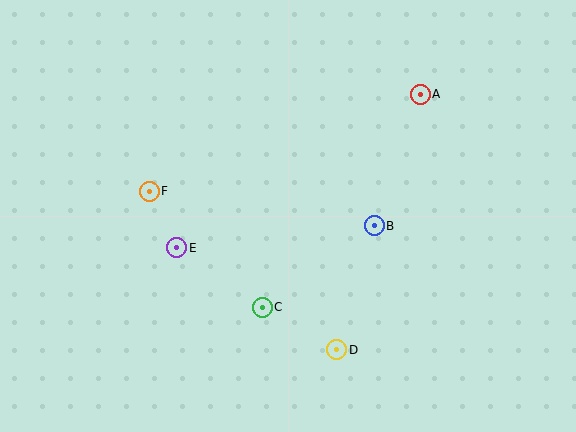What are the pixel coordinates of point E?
Point E is at (177, 248).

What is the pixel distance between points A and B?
The distance between A and B is 139 pixels.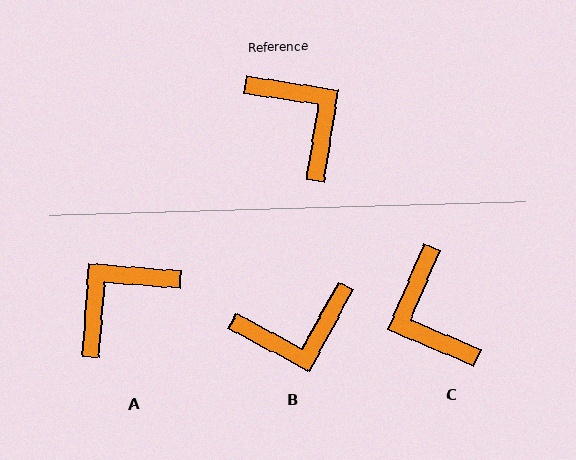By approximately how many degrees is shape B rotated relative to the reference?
Approximately 109 degrees clockwise.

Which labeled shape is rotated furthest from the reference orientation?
C, about 166 degrees away.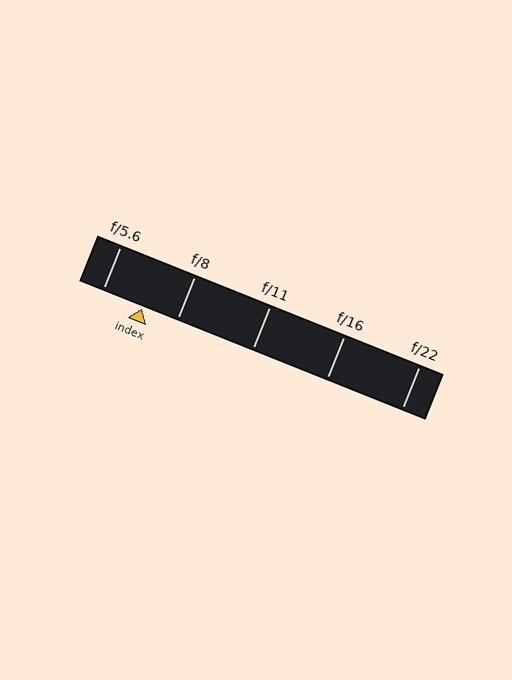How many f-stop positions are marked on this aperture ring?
There are 5 f-stop positions marked.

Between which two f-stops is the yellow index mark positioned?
The index mark is between f/5.6 and f/8.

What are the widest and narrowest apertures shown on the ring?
The widest aperture shown is f/5.6 and the narrowest is f/22.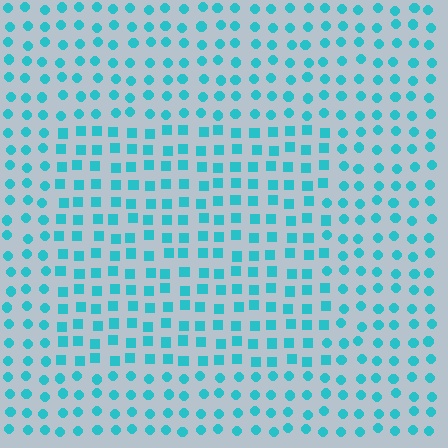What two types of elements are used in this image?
The image uses squares inside the rectangle region and circles outside it.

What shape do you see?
I see a rectangle.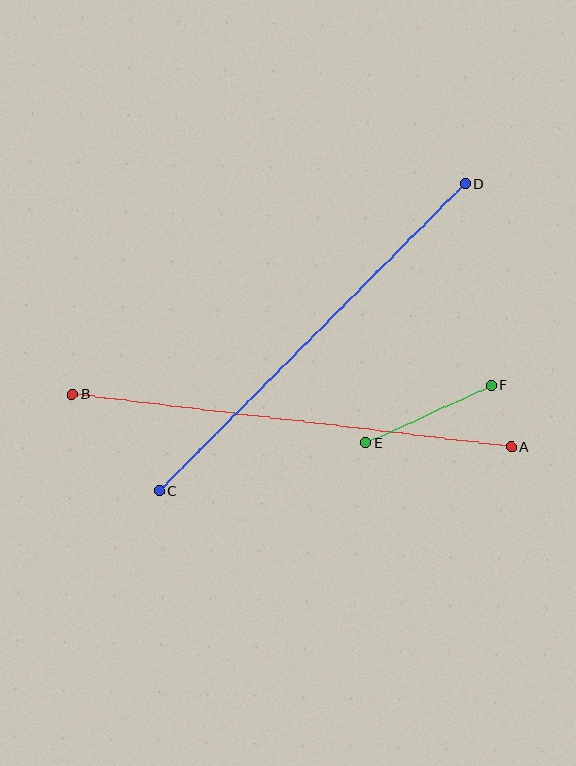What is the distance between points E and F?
The distance is approximately 137 pixels.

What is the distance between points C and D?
The distance is approximately 433 pixels.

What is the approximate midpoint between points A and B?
The midpoint is at approximately (292, 421) pixels.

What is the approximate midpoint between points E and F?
The midpoint is at approximately (429, 414) pixels.